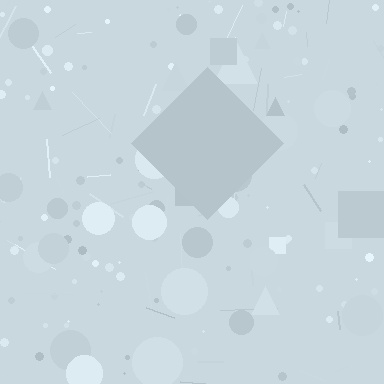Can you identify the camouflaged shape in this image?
The camouflaged shape is a diamond.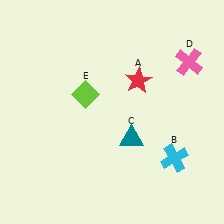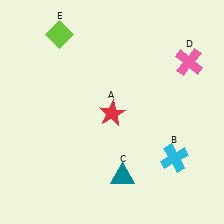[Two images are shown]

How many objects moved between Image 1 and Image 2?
3 objects moved between the two images.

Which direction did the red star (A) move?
The red star (A) moved down.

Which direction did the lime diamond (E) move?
The lime diamond (E) moved up.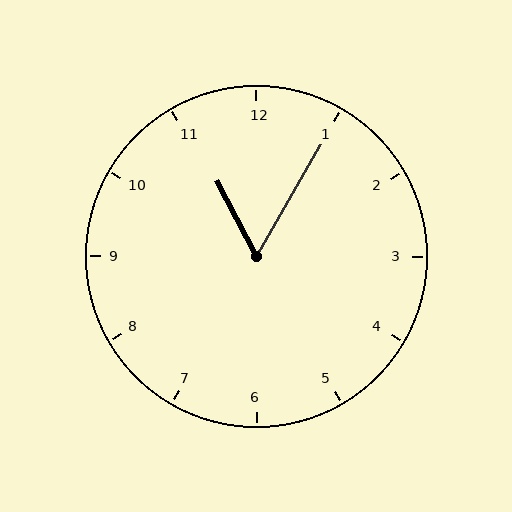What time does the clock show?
11:05.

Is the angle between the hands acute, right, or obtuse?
It is acute.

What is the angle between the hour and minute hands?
Approximately 58 degrees.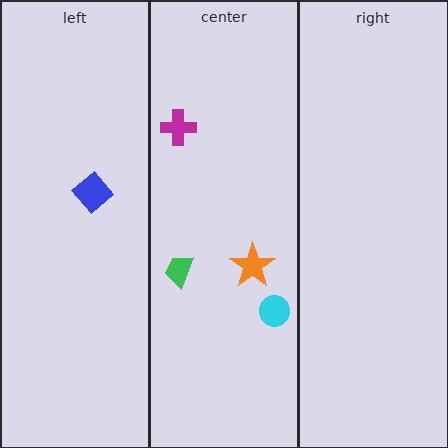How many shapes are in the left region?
1.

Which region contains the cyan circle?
The center region.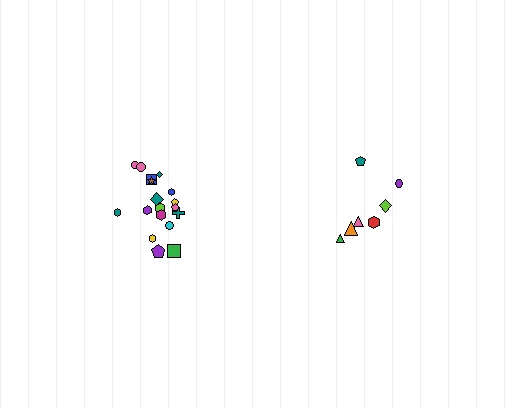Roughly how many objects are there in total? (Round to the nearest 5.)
Roughly 25 objects in total.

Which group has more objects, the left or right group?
The left group.